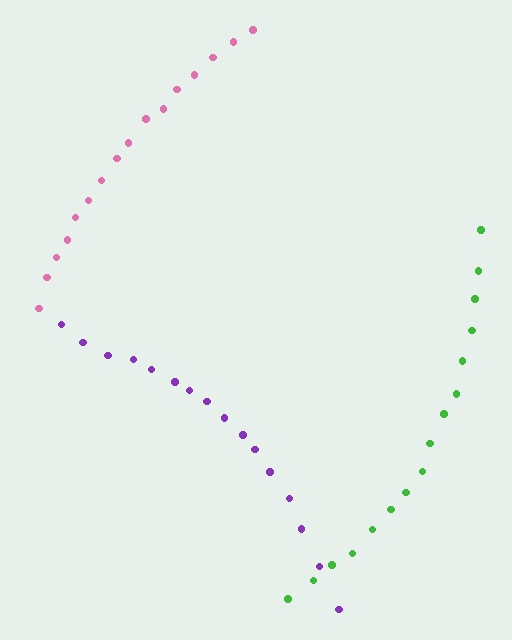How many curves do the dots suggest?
There are 3 distinct paths.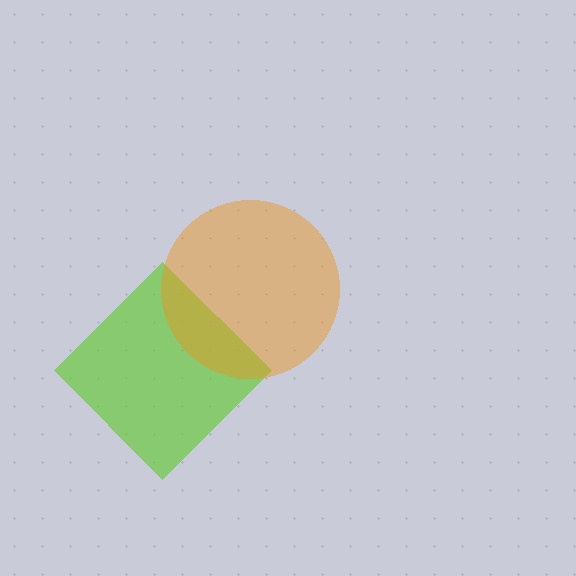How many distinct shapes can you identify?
There are 2 distinct shapes: a lime diamond, an orange circle.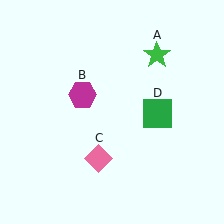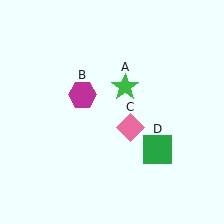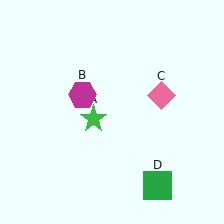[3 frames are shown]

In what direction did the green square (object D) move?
The green square (object D) moved down.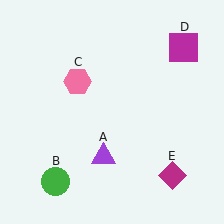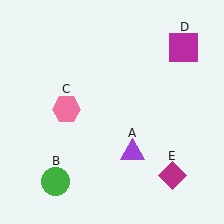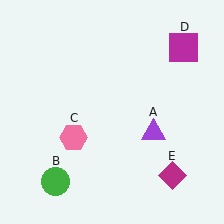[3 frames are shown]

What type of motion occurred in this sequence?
The purple triangle (object A), pink hexagon (object C) rotated counterclockwise around the center of the scene.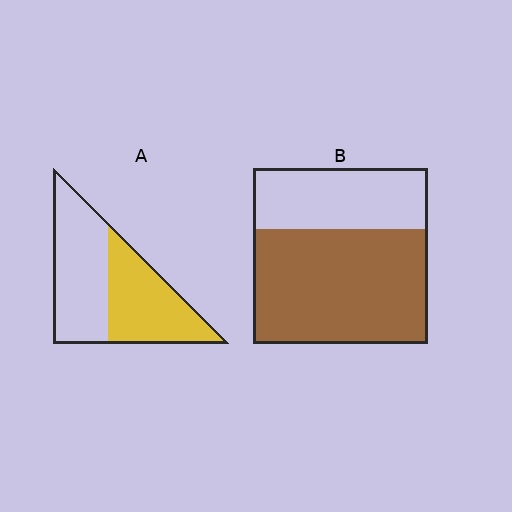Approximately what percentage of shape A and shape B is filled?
A is approximately 45% and B is approximately 65%.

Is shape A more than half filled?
Roughly half.